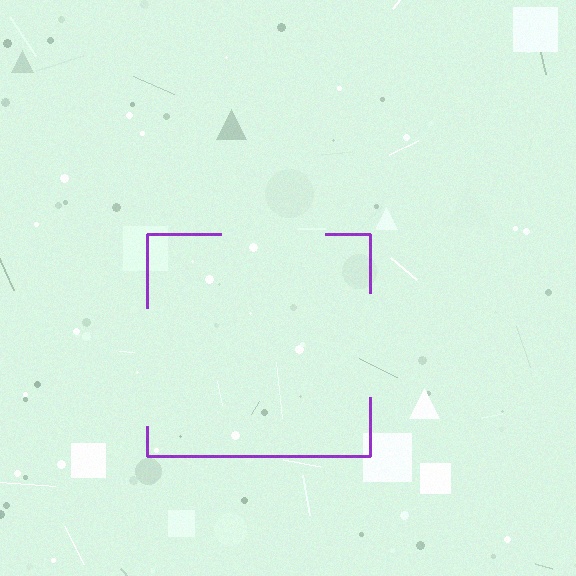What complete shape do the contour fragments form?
The contour fragments form a square.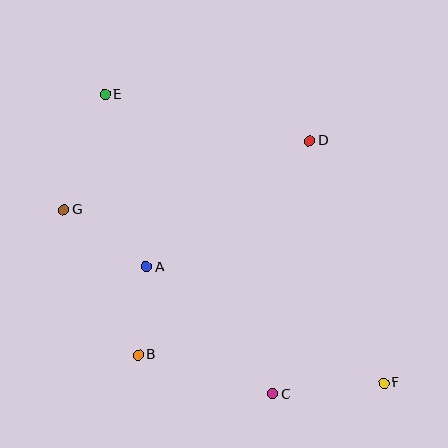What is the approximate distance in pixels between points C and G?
The distance between C and G is approximately 278 pixels.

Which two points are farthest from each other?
Points E and F are farthest from each other.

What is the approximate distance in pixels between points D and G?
The distance between D and G is approximately 255 pixels.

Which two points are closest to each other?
Points A and B are closest to each other.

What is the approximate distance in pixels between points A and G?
The distance between A and G is approximately 100 pixels.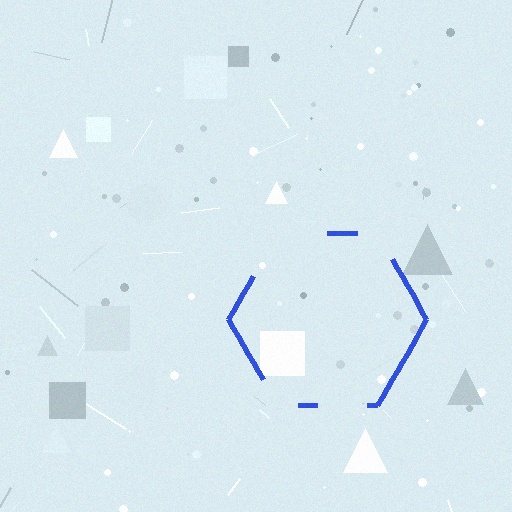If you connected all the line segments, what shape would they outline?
They would outline a hexagon.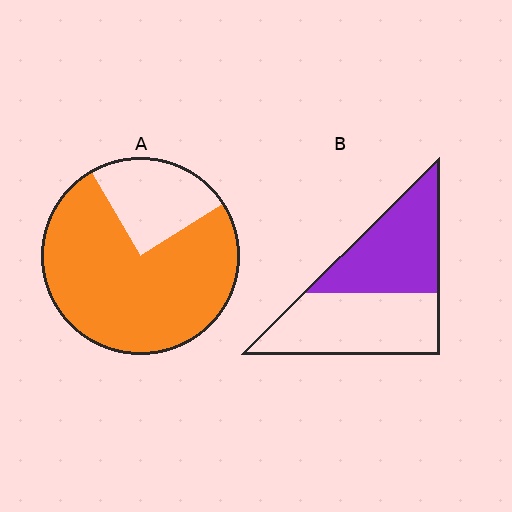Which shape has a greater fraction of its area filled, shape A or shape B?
Shape A.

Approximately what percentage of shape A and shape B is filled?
A is approximately 75% and B is approximately 45%.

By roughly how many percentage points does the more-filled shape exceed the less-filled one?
By roughly 30 percentage points (A over B).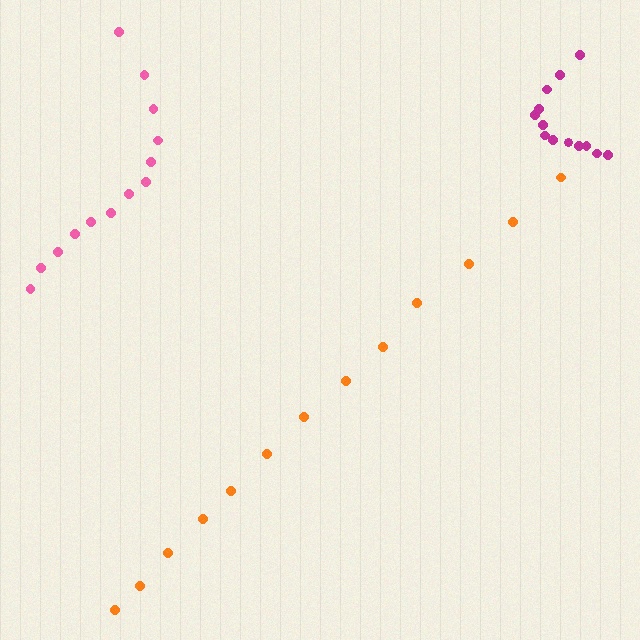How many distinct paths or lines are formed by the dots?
There are 3 distinct paths.